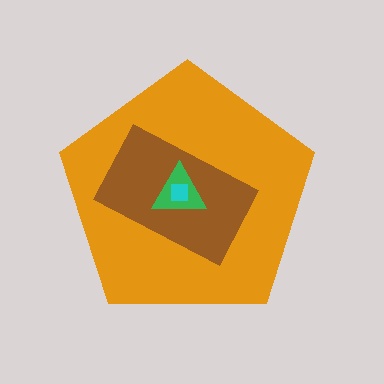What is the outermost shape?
The orange pentagon.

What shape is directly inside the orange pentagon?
The brown rectangle.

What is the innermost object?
The cyan square.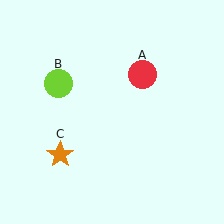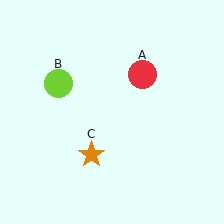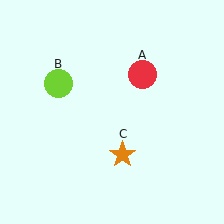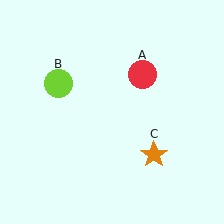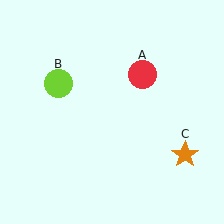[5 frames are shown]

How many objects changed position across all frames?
1 object changed position: orange star (object C).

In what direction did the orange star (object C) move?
The orange star (object C) moved right.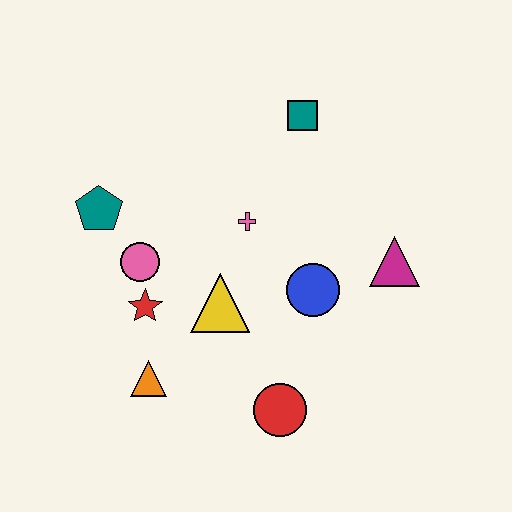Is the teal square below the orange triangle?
No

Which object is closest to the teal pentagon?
The pink circle is closest to the teal pentagon.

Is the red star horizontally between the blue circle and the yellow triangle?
No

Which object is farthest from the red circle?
The teal square is farthest from the red circle.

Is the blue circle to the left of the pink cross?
No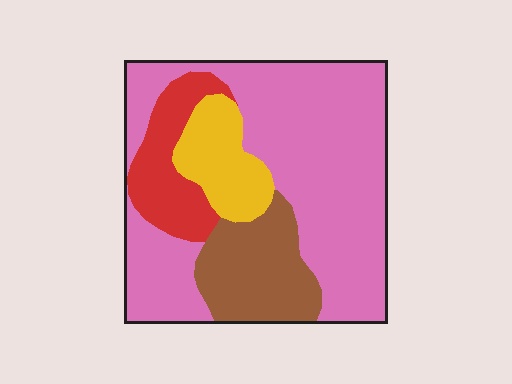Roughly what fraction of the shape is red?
Red takes up about one eighth (1/8) of the shape.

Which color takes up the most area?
Pink, at roughly 60%.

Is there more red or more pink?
Pink.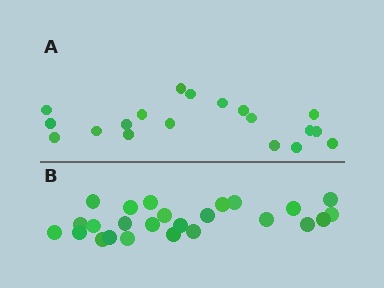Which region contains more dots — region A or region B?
Region B (the bottom region) has more dots.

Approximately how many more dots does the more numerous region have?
Region B has about 6 more dots than region A.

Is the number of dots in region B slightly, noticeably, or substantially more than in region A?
Region B has noticeably more, but not dramatically so. The ratio is roughly 1.3 to 1.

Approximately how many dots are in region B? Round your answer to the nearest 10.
About 20 dots. (The exact count is 25, which rounds to 20.)